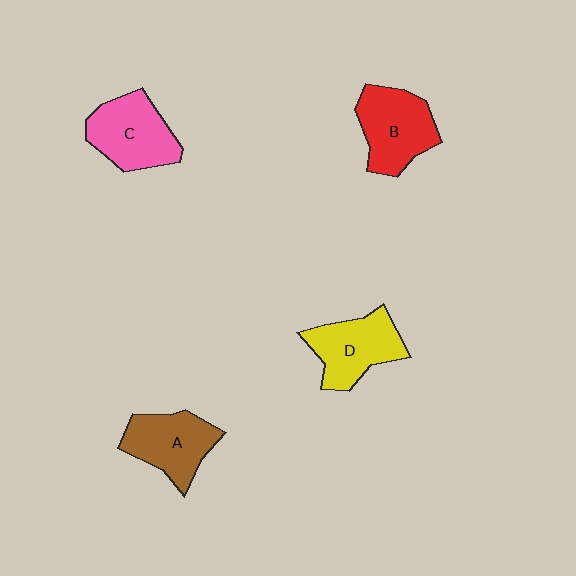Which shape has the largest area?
Shape B (red).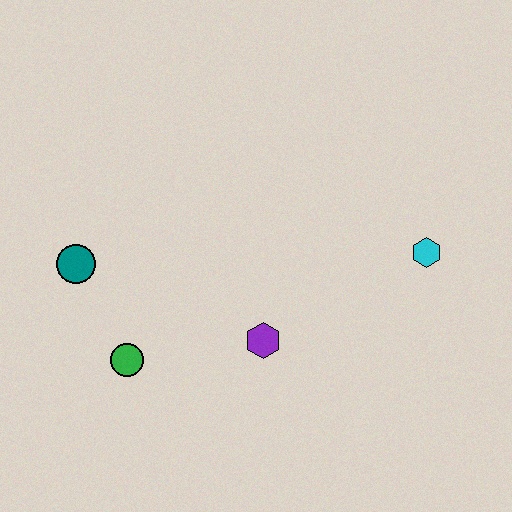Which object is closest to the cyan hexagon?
The purple hexagon is closest to the cyan hexagon.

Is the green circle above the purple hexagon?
No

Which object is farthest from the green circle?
The cyan hexagon is farthest from the green circle.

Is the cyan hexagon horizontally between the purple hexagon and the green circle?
No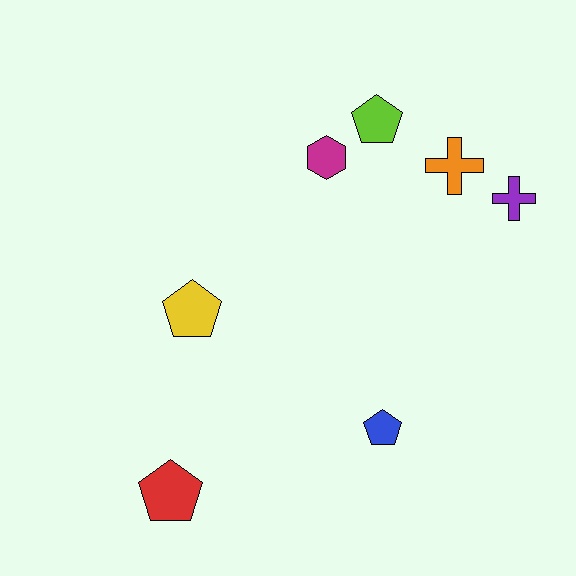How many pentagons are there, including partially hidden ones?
There are 4 pentagons.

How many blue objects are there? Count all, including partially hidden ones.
There is 1 blue object.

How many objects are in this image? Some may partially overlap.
There are 7 objects.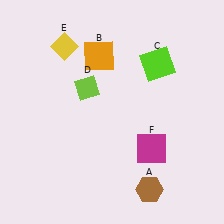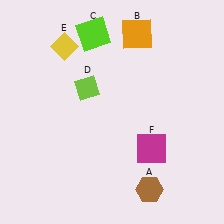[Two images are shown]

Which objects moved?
The objects that moved are: the orange square (B), the lime square (C).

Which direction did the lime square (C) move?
The lime square (C) moved left.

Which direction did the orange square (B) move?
The orange square (B) moved right.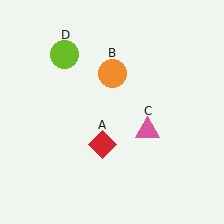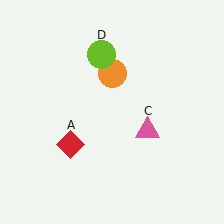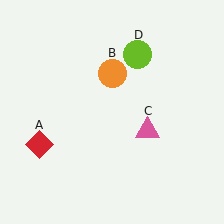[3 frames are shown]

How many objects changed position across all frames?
2 objects changed position: red diamond (object A), lime circle (object D).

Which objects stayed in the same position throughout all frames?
Orange circle (object B) and pink triangle (object C) remained stationary.